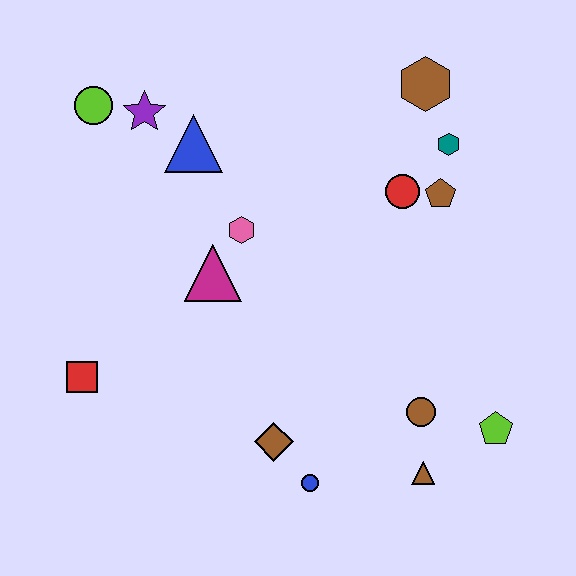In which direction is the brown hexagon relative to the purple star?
The brown hexagon is to the right of the purple star.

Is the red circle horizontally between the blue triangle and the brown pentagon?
Yes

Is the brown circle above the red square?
No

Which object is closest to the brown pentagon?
The red circle is closest to the brown pentagon.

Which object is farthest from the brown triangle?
The lime circle is farthest from the brown triangle.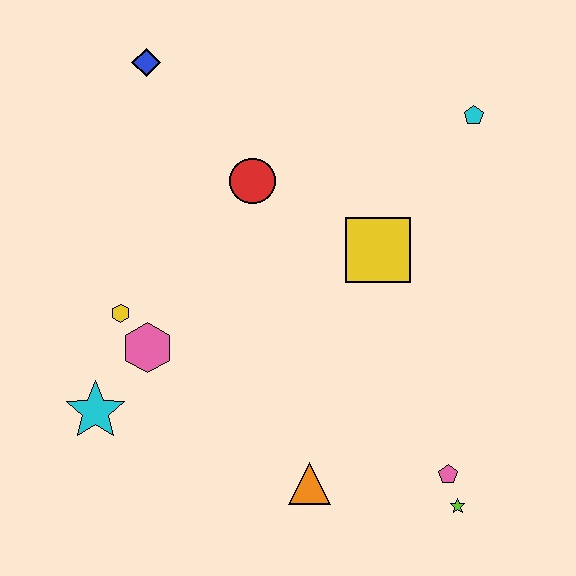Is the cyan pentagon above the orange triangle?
Yes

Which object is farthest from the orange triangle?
The blue diamond is farthest from the orange triangle.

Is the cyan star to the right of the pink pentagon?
No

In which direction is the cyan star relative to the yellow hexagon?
The cyan star is below the yellow hexagon.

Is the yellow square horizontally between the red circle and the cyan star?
No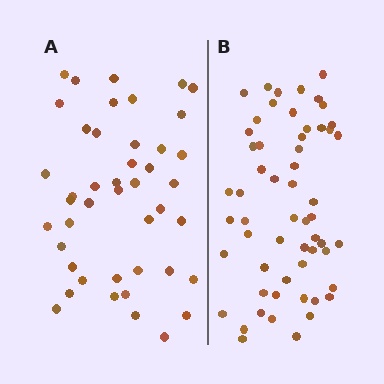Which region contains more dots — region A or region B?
Region B (the right region) has more dots.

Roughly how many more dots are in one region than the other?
Region B has approximately 15 more dots than region A.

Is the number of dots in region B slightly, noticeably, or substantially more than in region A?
Region B has noticeably more, but not dramatically so. The ratio is roughly 1.3 to 1.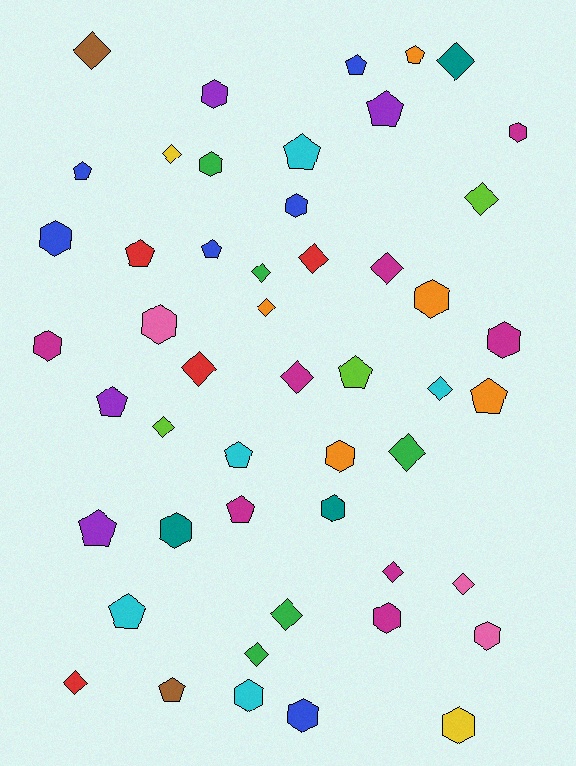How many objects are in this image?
There are 50 objects.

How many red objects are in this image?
There are 4 red objects.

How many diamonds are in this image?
There are 18 diamonds.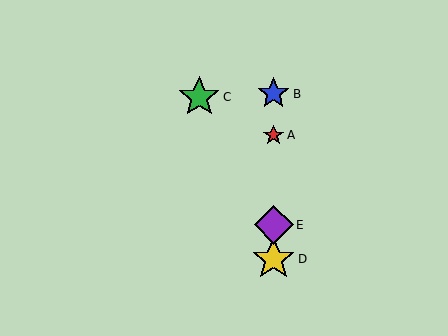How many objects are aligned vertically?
4 objects (A, B, D, E) are aligned vertically.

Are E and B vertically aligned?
Yes, both are at x≈274.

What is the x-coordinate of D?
Object D is at x≈274.